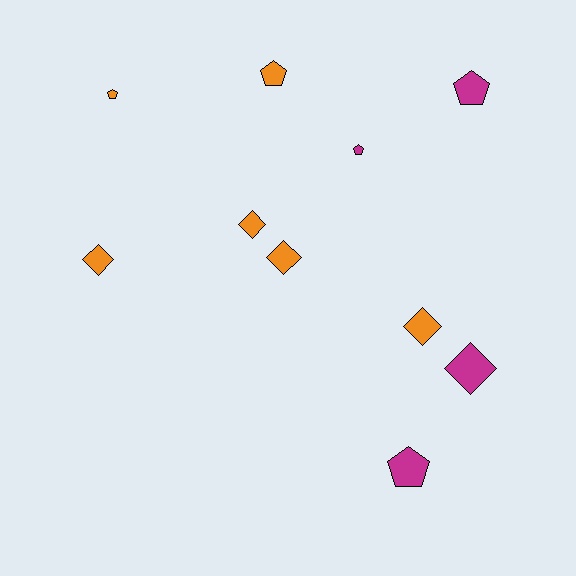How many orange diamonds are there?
There are 4 orange diamonds.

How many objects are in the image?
There are 10 objects.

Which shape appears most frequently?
Pentagon, with 5 objects.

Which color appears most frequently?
Orange, with 6 objects.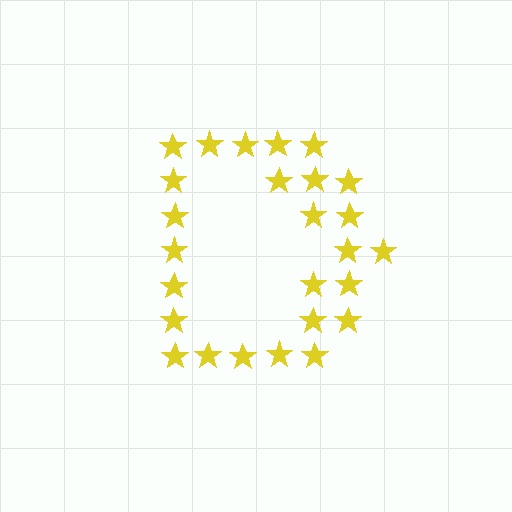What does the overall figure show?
The overall figure shows the letter D.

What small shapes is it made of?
It is made of small stars.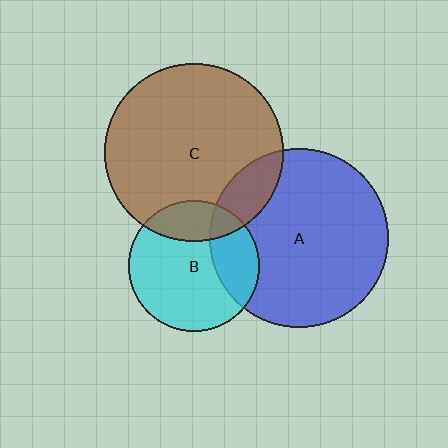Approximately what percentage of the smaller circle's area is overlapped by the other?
Approximately 25%.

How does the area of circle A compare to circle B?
Approximately 1.9 times.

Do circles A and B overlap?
Yes.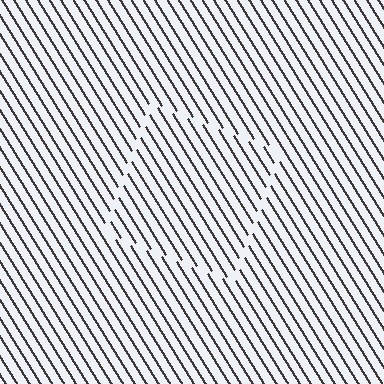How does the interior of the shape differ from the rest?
The interior of the shape contains the same grating, shifted by half a period — the contour is defined by the phase discontinuity where line-ends from the inner and outer gratings abut.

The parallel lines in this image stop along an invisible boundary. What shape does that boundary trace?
An illusory square. The interior of the shape contains the same grating, shifted by half a period — the contour is defined by the phase discontinuity where line-ends from the inner and outer gratings abut.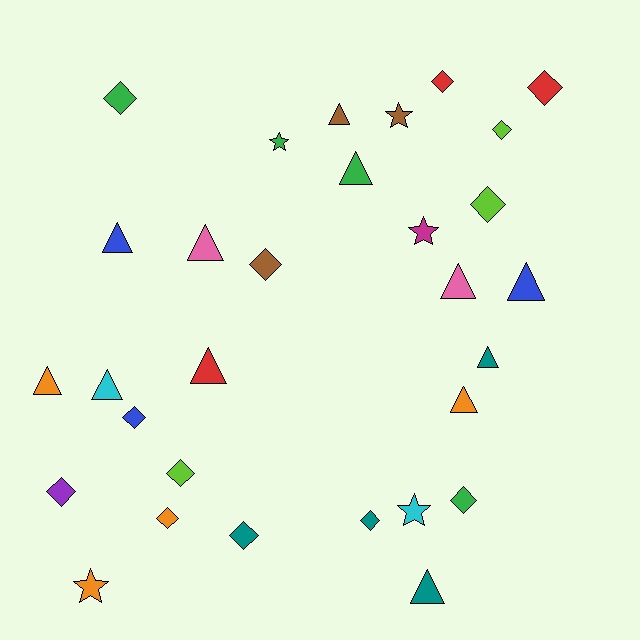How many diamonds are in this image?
There are 13 diamonds.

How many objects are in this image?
There are 30 objects.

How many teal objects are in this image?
There are 4 teal objects.